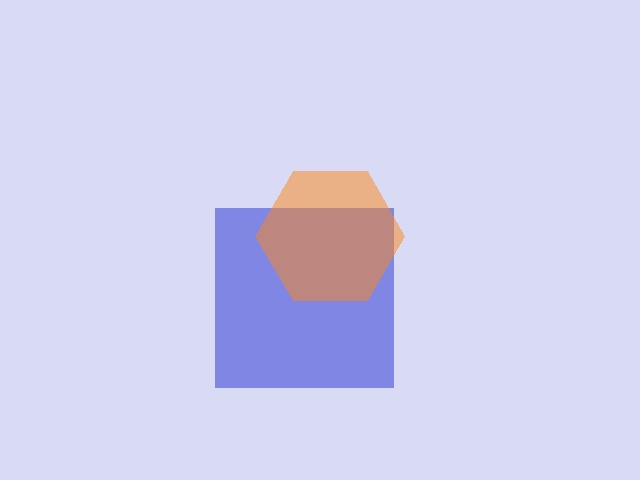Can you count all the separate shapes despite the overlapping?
Yes, there are 2 separate shapes.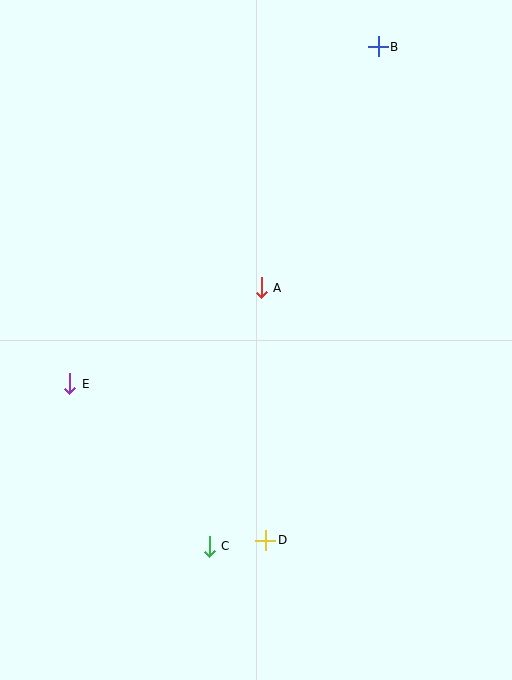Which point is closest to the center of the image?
Point A at (261, 288) is closest to the center.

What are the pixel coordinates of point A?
Point A is at (261, 288).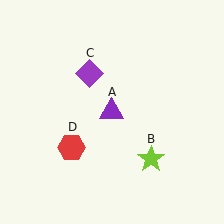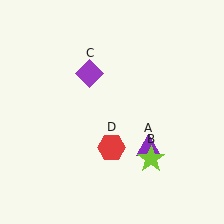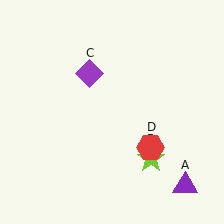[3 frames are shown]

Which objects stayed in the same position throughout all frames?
Lime star (object B) and purple diamond (object C) remained stationary.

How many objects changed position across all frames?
2 objects changed position: purple triangle (object A), red hexagon (object D).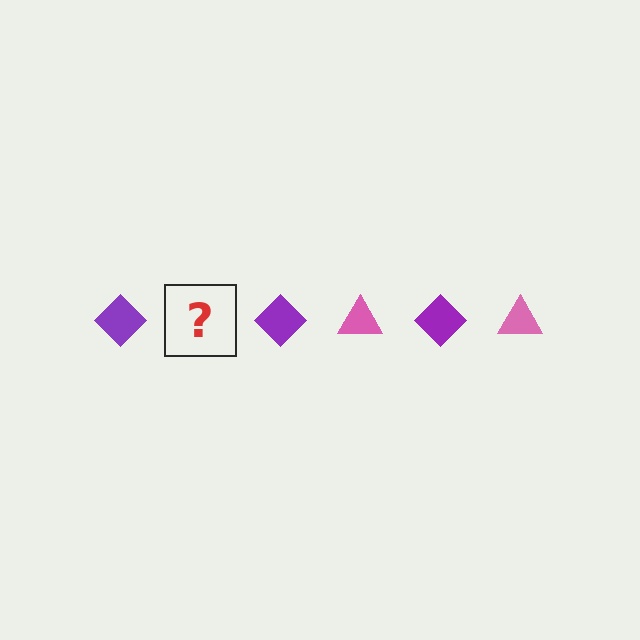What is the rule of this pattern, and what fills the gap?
The rule is that the pattern alternates between purple diamond and pink triangle. The gap should be filled with a pink triangle.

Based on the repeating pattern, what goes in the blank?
The blank should be a pink triangle.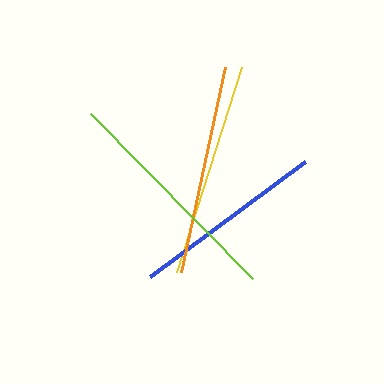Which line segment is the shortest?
The blue line is the shortest at approximately 192 pixels.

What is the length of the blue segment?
The blue segment is approximately 192 pixels long.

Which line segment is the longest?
The lime line is the longest at approximately 231 pixels.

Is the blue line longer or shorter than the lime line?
The lime line is longer than the blue line.